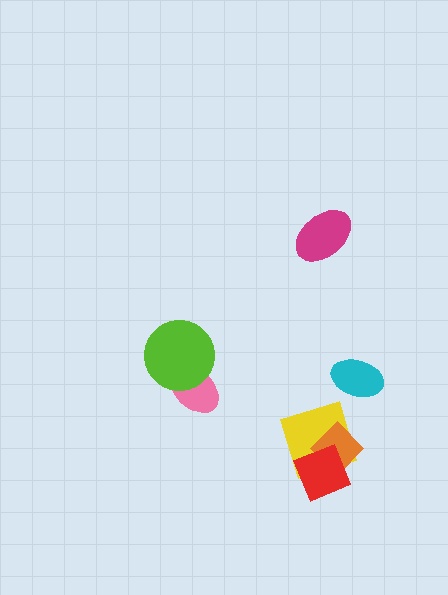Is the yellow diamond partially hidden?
Yes, it is partially covered by another shape.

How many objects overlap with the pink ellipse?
1 object overlaps with the pink ellipse.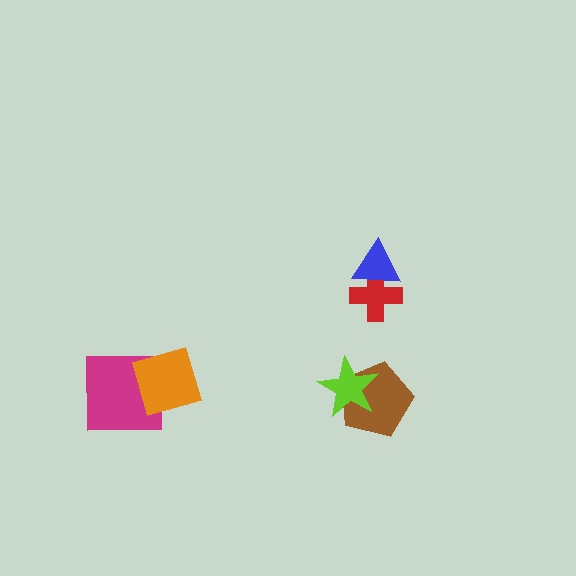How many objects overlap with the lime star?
1 object overlaps with the lime star.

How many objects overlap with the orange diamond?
1 object overlaps with the orange diamond.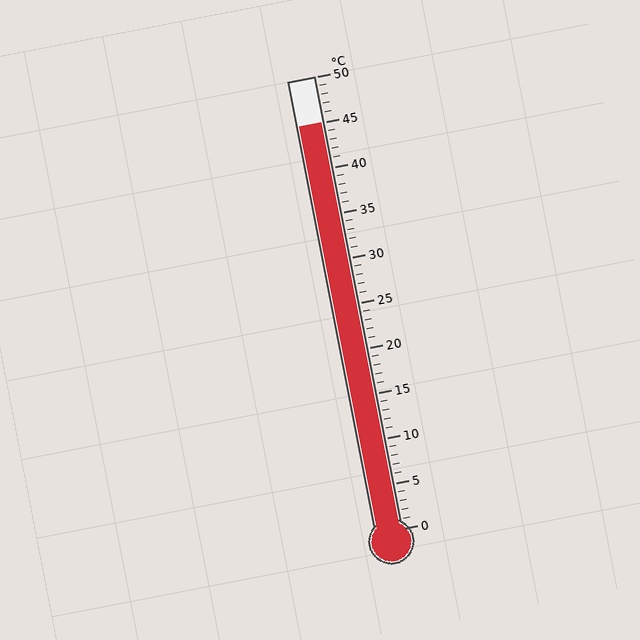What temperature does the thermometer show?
The thermometer shows approximately 45°C.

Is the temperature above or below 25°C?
The temperature is above 25°C.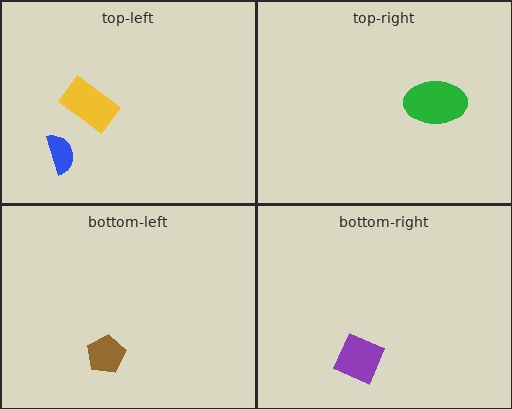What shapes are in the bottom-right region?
The purple diamond.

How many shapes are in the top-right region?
1.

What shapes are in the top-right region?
The green ellipse.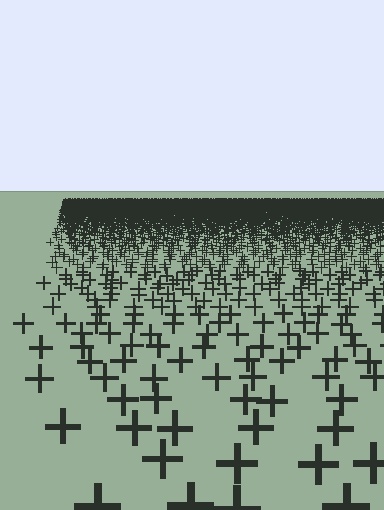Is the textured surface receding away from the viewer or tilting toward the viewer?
The surface is receding away from the viewer. Texture elements get smaller and denser toward the top.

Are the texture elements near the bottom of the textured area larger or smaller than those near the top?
Larger. Near the bottom, elements are closer to the viewer and appear at a bigger on-screen size.